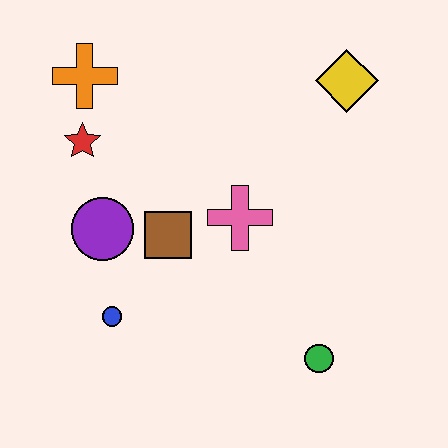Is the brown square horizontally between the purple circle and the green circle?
Yes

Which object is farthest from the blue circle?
The yellow diamond is farthest from the blue circle.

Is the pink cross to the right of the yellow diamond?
No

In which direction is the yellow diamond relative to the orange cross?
The yellow diamond is to the right of the orange cross.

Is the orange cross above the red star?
Yes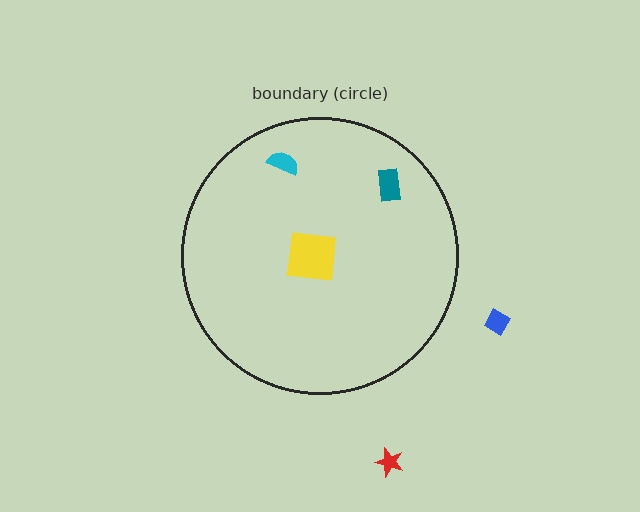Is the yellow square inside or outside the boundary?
Inside.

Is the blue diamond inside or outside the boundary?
Outside.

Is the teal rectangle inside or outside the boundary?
Inside.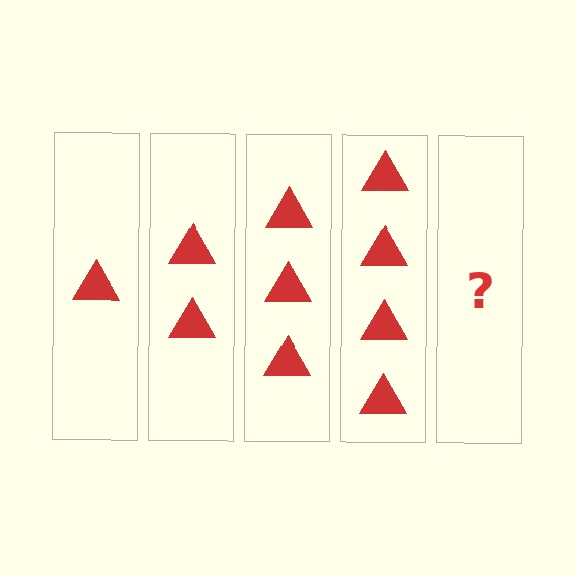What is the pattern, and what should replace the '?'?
The pattern is that each step adds one more triangle. The '?' should be 5 triangles.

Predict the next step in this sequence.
The next step is 5 triangles.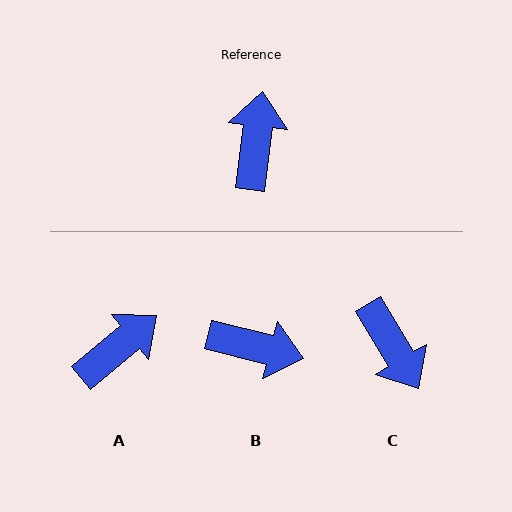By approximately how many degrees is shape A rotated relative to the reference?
Approximately 43 degrees clockwise.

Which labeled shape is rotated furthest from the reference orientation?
C, about 142 degrees away.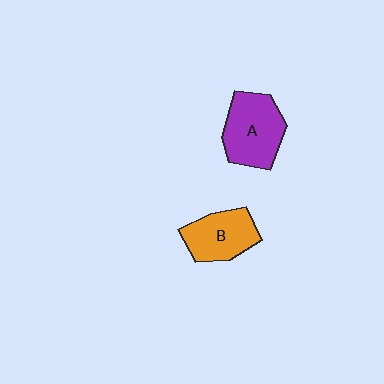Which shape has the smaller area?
Shape B (orange).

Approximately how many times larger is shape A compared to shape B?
Approximately 1.3 times.